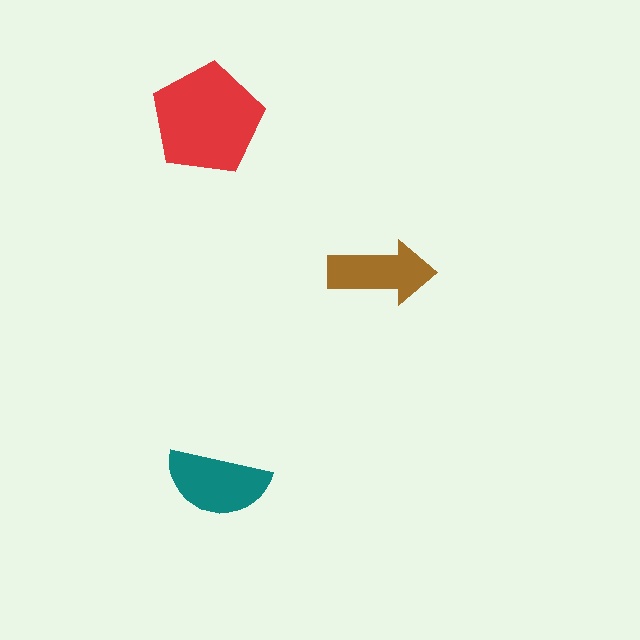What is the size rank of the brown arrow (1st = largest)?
3rd.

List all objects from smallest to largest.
The brown arrow, the teal semicircle, the red pentagon.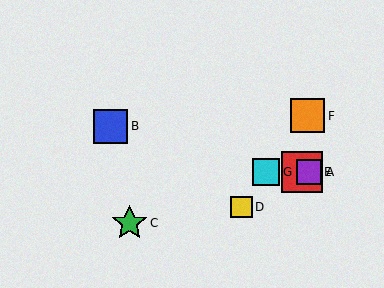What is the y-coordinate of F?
Object F is at y≈116.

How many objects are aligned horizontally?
3 objects (A, E, G) are aligned horizontally.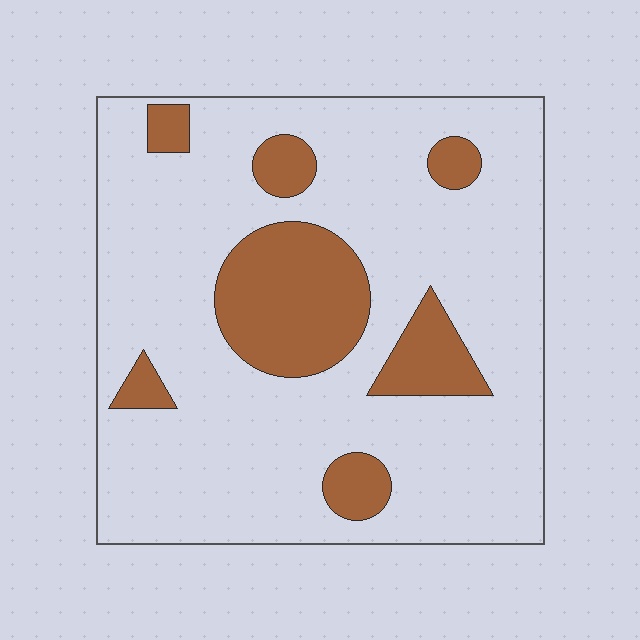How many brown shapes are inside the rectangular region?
7.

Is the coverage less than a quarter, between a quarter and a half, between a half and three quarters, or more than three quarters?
Less than a quarter.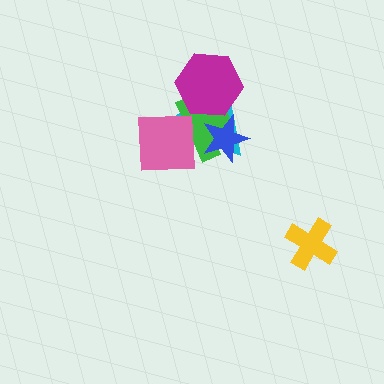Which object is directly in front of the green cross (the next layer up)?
The magenta hexagon is directly in front of the green cross.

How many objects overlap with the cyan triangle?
4 objects overlap with the cyan triangle.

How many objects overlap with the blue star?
2 objects overlap with the blue star.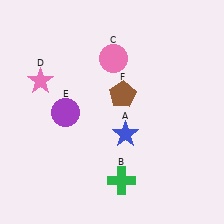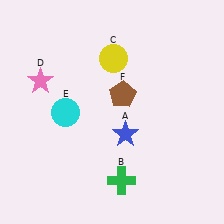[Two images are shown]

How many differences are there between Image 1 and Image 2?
There are 2 differences between the two images.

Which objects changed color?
C changed from pink to yellow. E changed from purple to cyan.